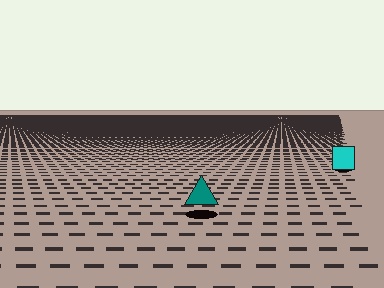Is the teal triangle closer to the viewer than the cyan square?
Yes. The teal triangle is closer — you can tell from the texture gradient: the ground texture is coarser near it.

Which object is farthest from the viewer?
The cyan square is farthest from the viewer. It appears smaller and the ground texture around it is denser.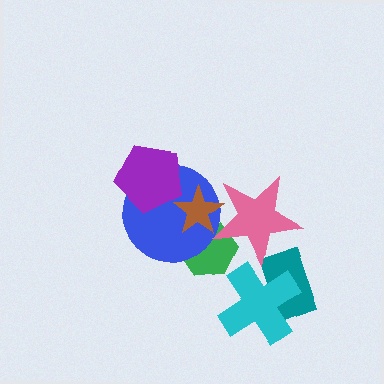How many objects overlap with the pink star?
3 objects overlap with the pink star.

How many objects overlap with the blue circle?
4 objects overlap with the blue circle.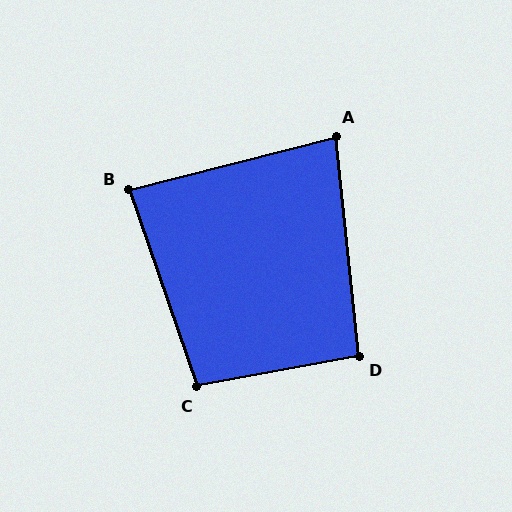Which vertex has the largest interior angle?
C, at approximately 98 degrees.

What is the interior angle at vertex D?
Approximately 95 degrees (approximately right).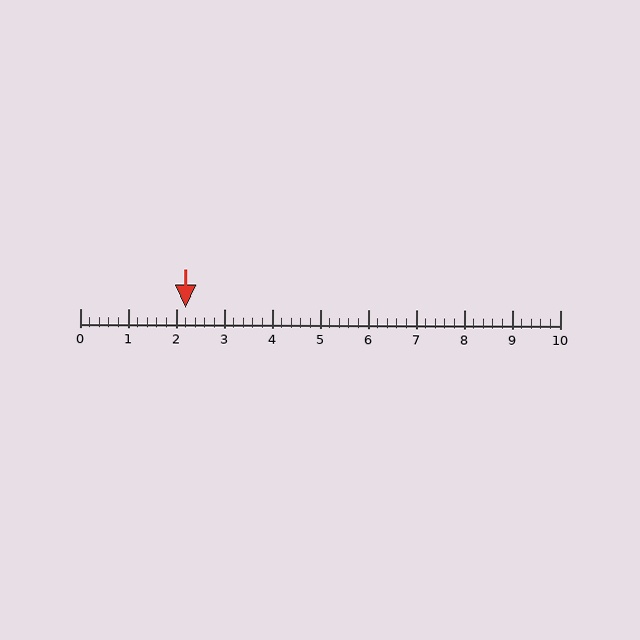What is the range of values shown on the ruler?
The ruler shows values from 0 to 10.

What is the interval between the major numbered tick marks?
The major tick marks are spaced 1 units apart.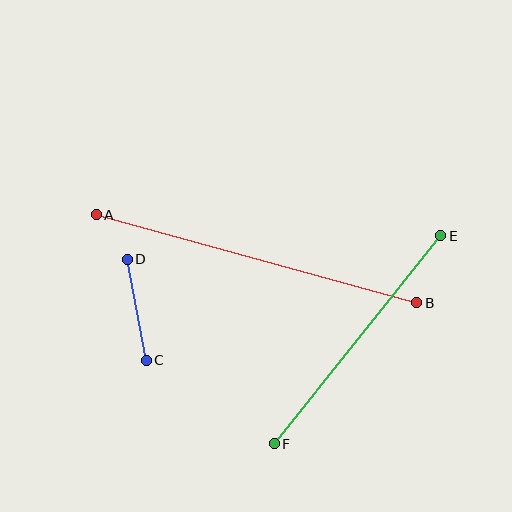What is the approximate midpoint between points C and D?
The midpoint is at approximately (137, 310) pixels.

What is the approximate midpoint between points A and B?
The midpoint is at approximately (256, 259) pixels.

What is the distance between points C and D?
The distance is approximately 103 pixels.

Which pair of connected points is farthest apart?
Points A and B are farthest apart.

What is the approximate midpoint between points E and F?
The midpoint is at approximately (358, 340) pixels.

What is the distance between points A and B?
The distance is approximately 332 pixels.